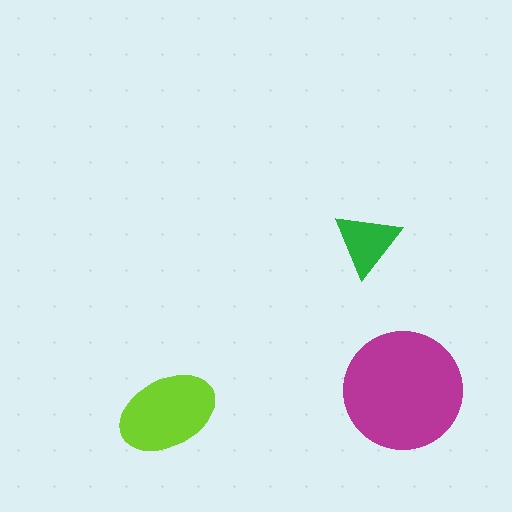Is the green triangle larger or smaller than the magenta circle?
Smaller.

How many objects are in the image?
There are 3 objects in the image.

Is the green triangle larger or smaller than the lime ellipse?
Smaller.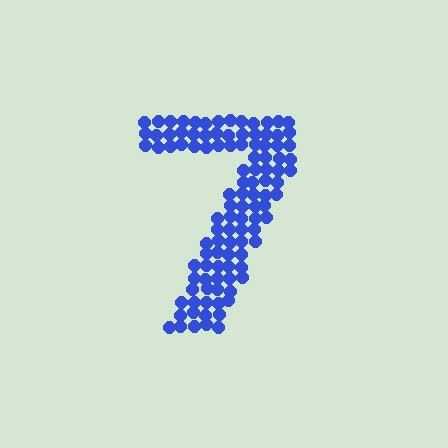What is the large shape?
The large shape is the digit 7.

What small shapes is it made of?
It is made of small circles.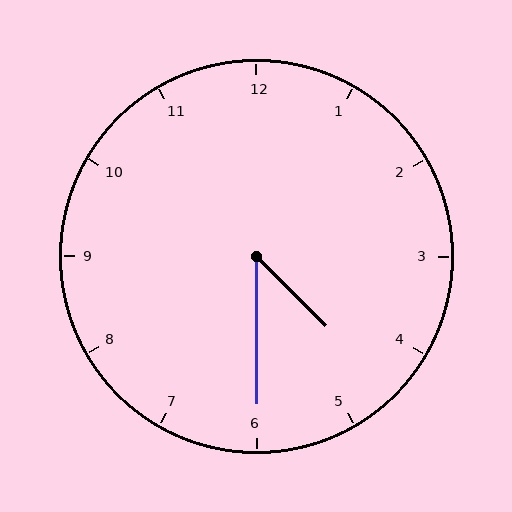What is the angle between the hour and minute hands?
Approximately 45 degrees.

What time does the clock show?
4:30.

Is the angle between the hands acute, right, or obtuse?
It is acute.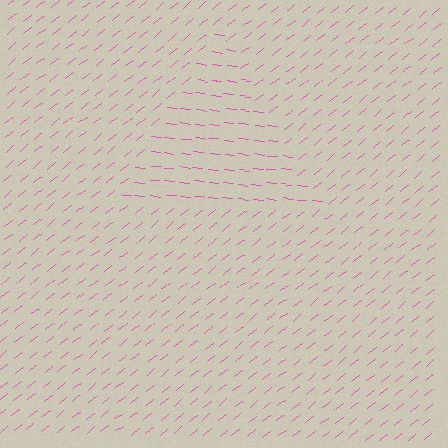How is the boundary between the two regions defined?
The boundary is defined purely by a change in line orientation (approximately 45 degrees difference). All lines are the same color and thickness.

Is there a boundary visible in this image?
Yes, there is a texture boundary formed by a change in line orientation.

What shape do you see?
I see a triangle.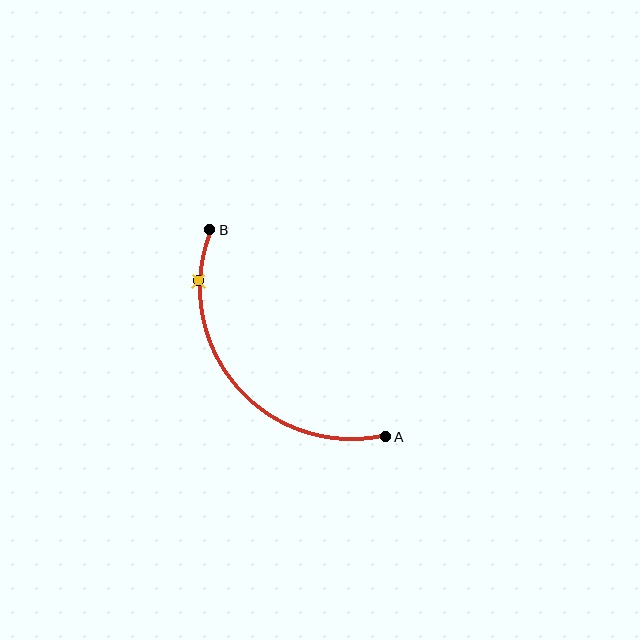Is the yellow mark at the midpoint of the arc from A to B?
No. The yellow mark lies on the arc but is closer to endpoint B. The arc midpoint would be at the point on the curve equidistant along the arc from both A and B.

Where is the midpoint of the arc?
The arc midpoint is the point on the curve farthest from the straight line joining A and B. It sits below and to the left of that line.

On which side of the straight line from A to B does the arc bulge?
The arc bulges below and to the left of the straight line connecting A and B.